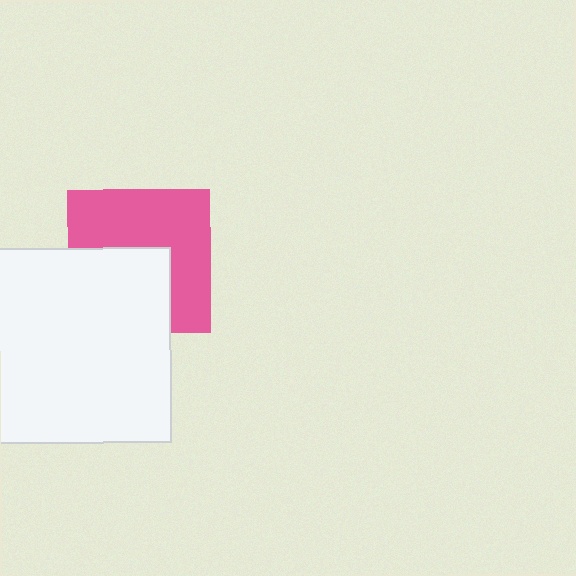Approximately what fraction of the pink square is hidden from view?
Roughly 43% of the pink square is hidden behind the white rectangle.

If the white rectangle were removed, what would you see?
You would see the complete pink square.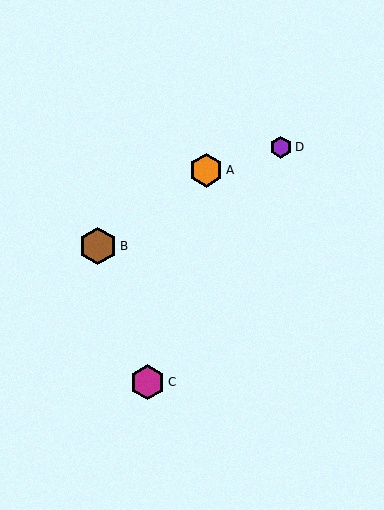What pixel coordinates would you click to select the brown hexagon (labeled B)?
Click at (98, 246) to select the brown hexagon B.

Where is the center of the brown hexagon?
The center of the brown hexagon is at (98, 246).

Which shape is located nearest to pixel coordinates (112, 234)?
The brown hexagon (labeled B) at (98, 246) is nearest to that location.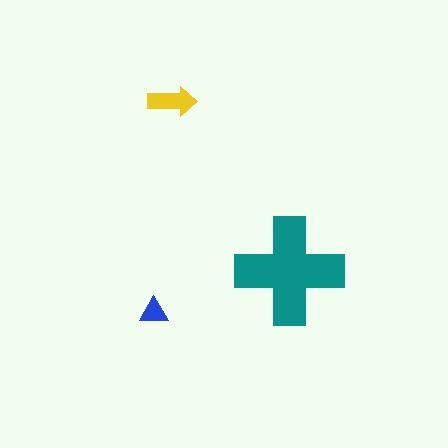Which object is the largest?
The teal cross.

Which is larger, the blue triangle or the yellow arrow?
The yellow arrow.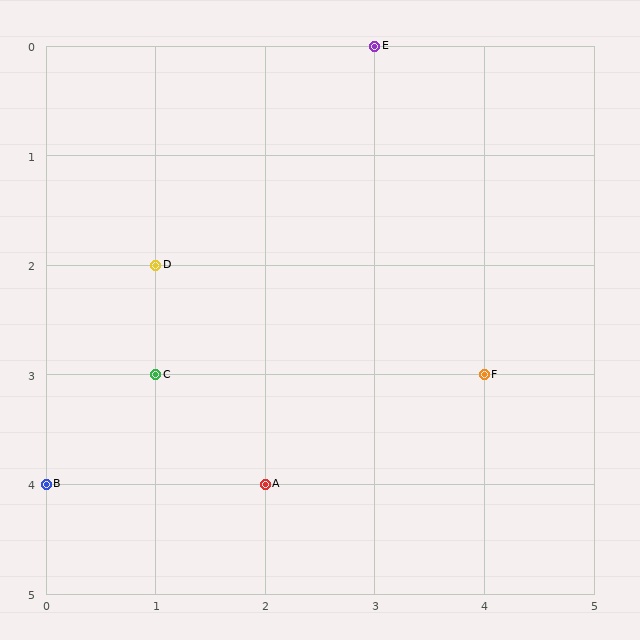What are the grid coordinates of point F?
Point F is at grid coordinates (4, 3).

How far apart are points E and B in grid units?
Points E and B are 3 columns and 4 rows apart (about 5.0 grid units diagonally).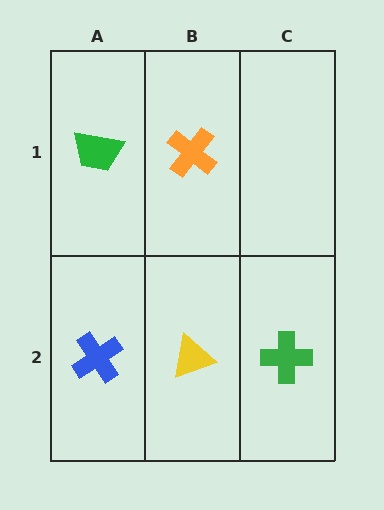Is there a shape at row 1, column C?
No, that cell is empty.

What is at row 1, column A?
A green trapezoid.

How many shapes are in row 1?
2 shapes.